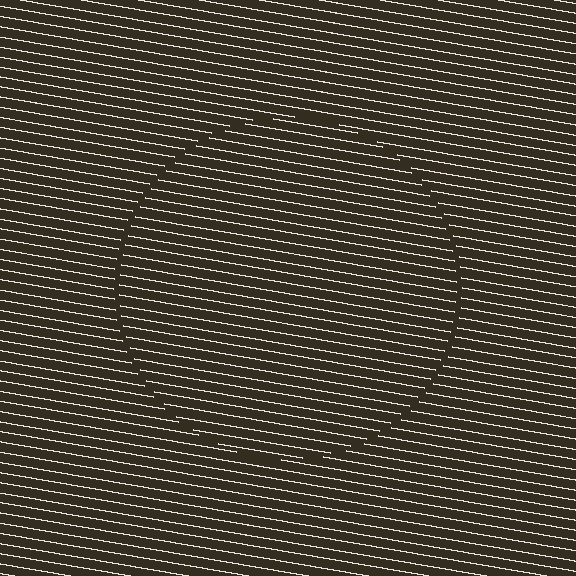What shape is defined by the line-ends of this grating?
An illusory circle. The interior of the shape contains the same grating, shifted by half a period — the contour is defined by the phase discontinuity where line-ends from the inner and outer gratings abut.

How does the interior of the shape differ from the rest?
The interior of the shape contains the same grating, shifted by half a period — the contour is defined by the phase discontinuity where line-ends from the inner and outer gratings abut.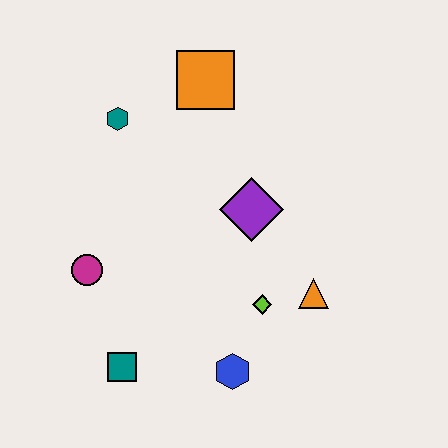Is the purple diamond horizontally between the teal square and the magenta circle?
No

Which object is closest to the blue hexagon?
The lime diamond is closest to the blue hexagon.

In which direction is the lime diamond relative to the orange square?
The lime diamond is below the orange square.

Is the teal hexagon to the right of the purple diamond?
No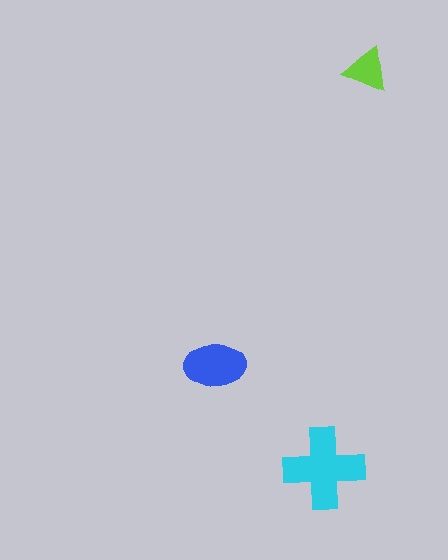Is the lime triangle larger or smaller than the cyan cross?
Smaller.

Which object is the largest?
The cyan cross.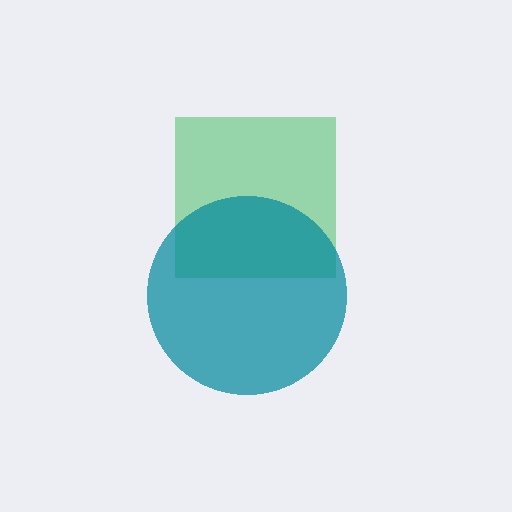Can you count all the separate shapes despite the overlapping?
Yes, there are 2 separate shapes.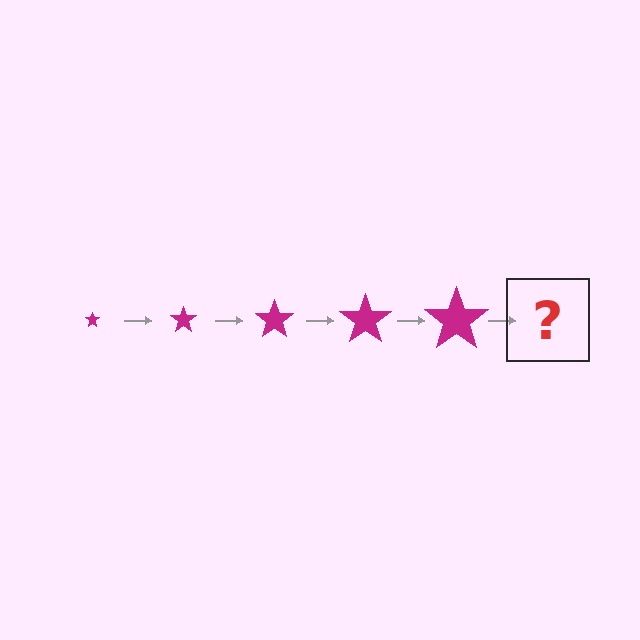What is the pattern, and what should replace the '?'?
The pattern is that the star gets progressively larger each step. The '?' should be a magenta star, larger than the previous one.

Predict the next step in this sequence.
The next step is a magenta star, larger than the previous one.